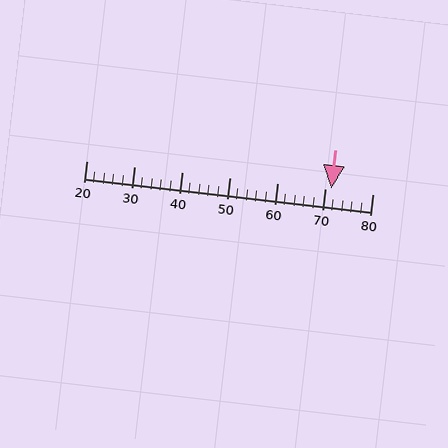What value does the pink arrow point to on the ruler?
The pink arrow points to approximately 71.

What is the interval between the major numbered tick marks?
The major tick marks are spaced 10 units apart.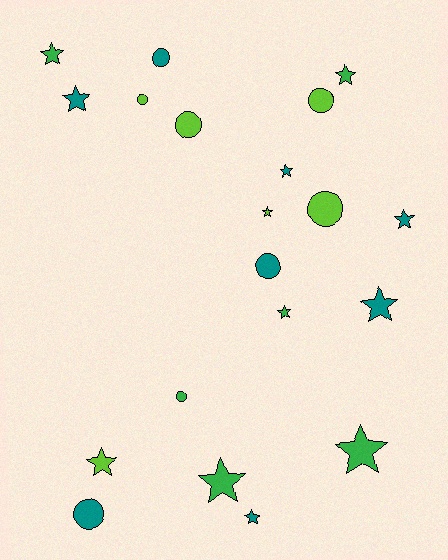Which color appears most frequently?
Teal, with 8 objects.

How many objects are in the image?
There are 20 objects.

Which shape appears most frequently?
Star, with 12 objects.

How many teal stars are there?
There are 5 teal stars.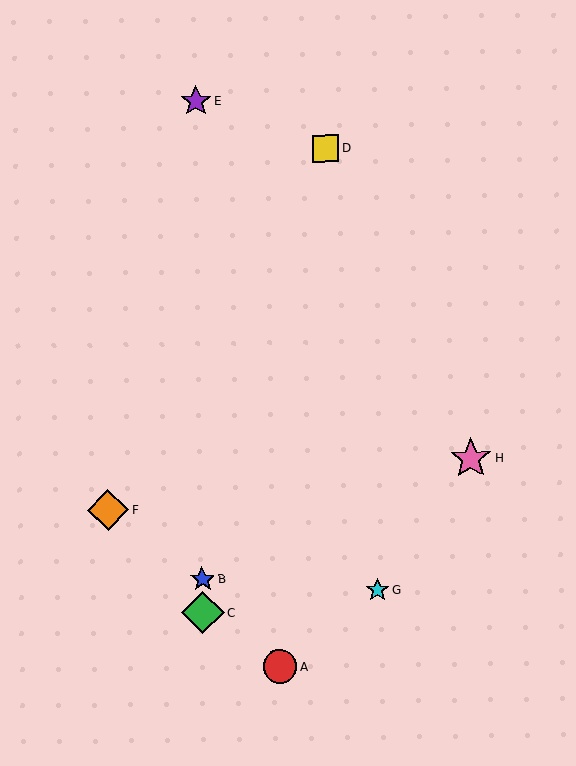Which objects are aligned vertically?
Objects B, C, E are aligned vertically.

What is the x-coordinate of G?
Object G is at x≈377.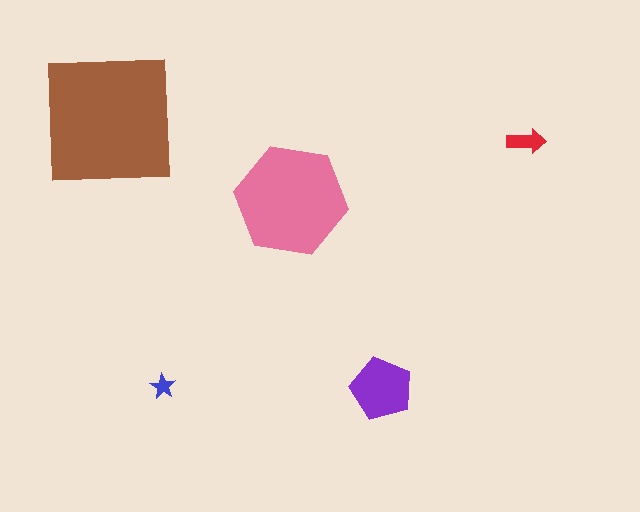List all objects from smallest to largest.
The blue star, the red arrow, the purple pentagon, the pink hexagon, the brown square.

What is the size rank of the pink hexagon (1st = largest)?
2nd.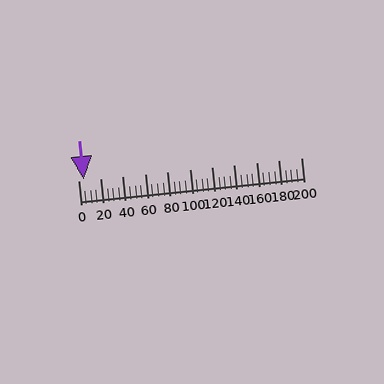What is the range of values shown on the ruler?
The ruler shows values from 0 to 200.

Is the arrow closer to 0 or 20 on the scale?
The arrow is closer to 0.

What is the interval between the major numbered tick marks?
The major tick marks are spaced 20 units apart.